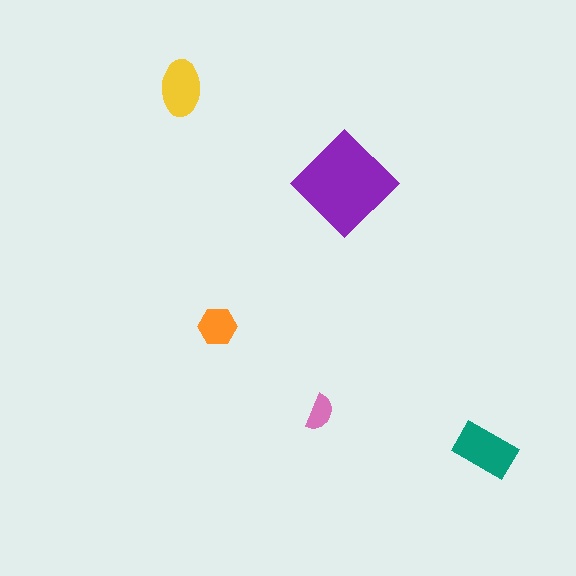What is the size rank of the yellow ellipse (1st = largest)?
3rd.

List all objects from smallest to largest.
The pink semicircle, the orange hexagon, the yellow ellipse, the teal rectangle, the purple diamond.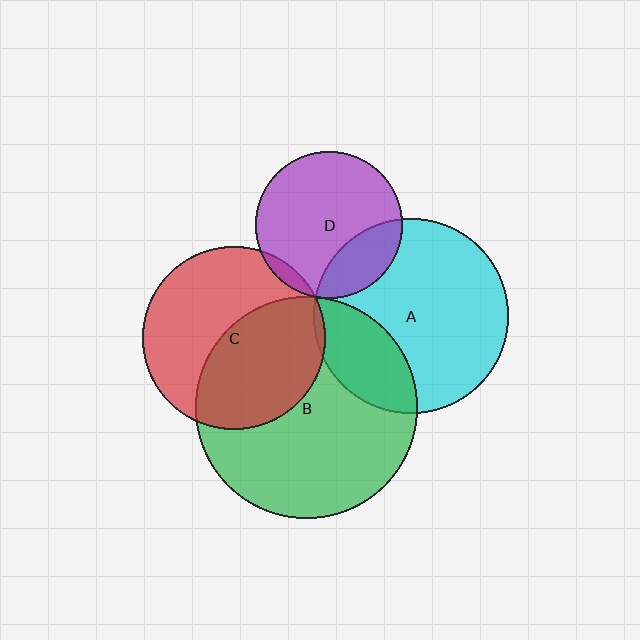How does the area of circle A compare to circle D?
Approximately 1.8 times.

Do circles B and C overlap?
Yes.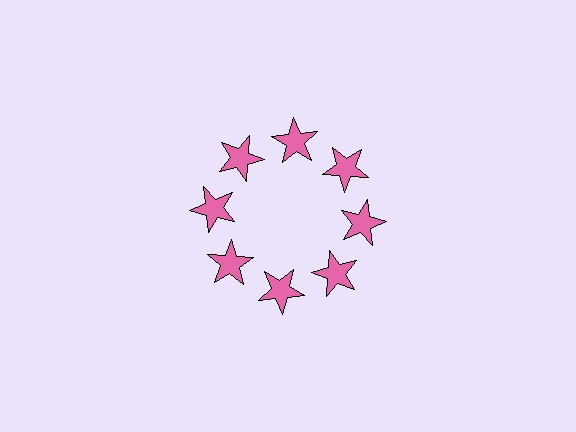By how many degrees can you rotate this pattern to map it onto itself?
The pattern maps onto itself every 45 degrees of rotation.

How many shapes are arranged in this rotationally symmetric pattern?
There are 8 shapes, arranged in 8 groups of 1.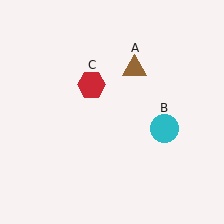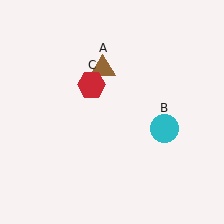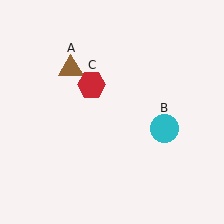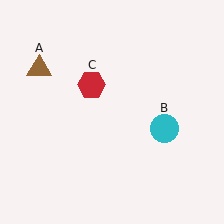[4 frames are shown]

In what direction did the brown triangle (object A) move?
The brown triangle (object A) moved left.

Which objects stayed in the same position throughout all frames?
Cyan circle (object B) and red hexagon (object C) remained stationary.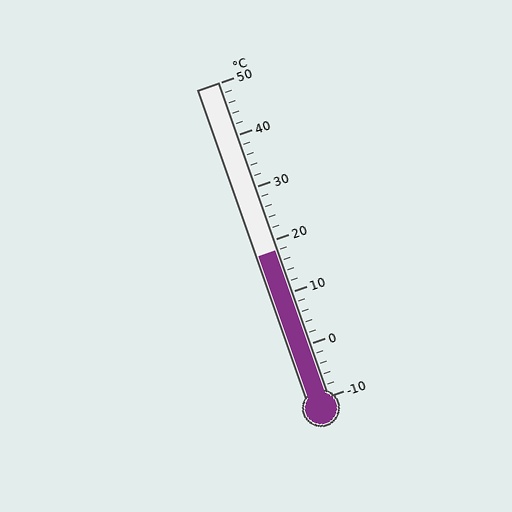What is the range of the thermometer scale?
The thermometer scale ranges from -10°C to 50°C.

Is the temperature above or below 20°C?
The temperature is below 20°C.